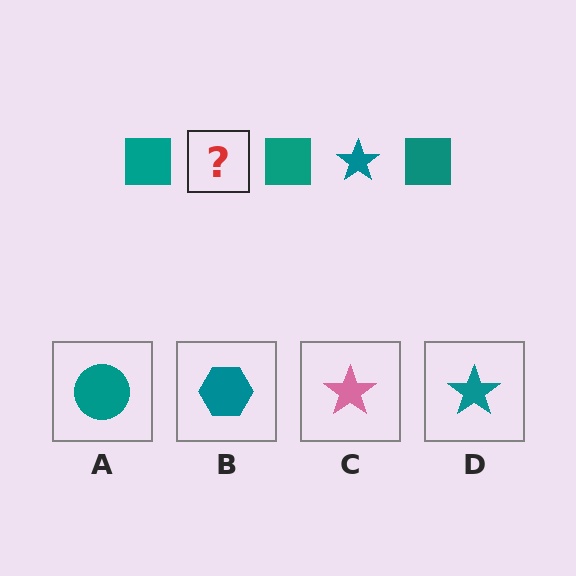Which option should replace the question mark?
Option D.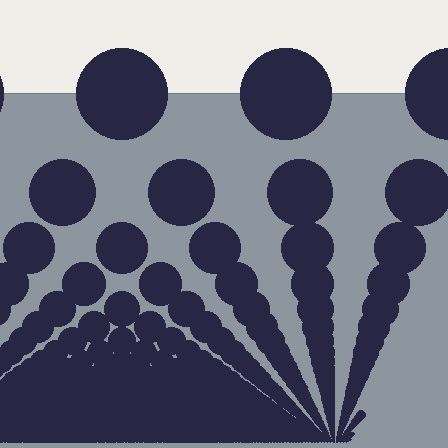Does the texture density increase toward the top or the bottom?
Density increases toward the bottom.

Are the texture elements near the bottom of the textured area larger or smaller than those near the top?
Smaller. The gradient is inverted — elements near the bottom are smaller and denser.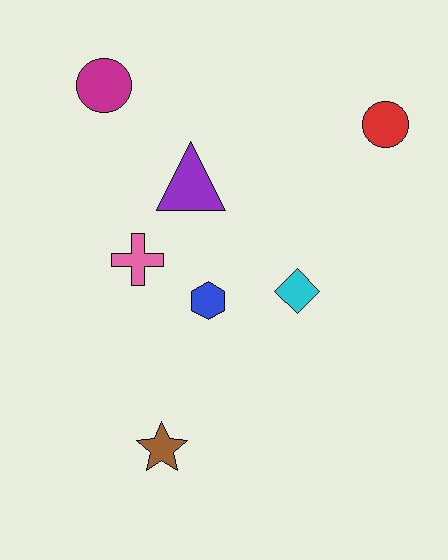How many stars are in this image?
There is 1 star.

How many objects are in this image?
There are 7 objects.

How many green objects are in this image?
There are no green objects.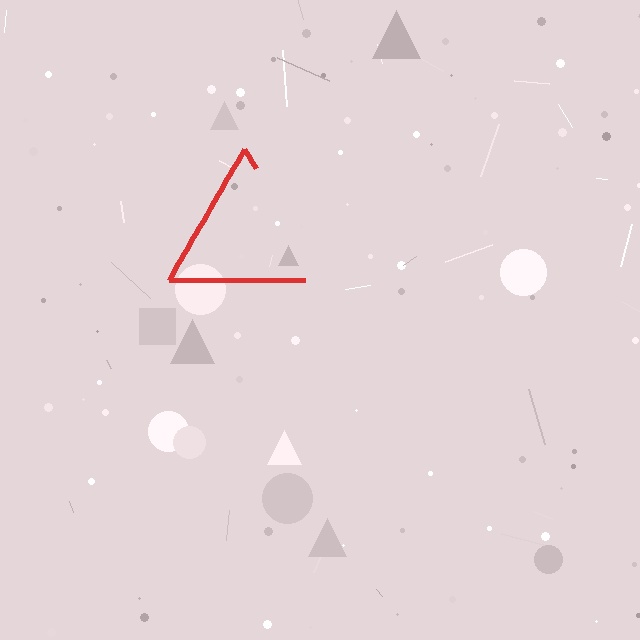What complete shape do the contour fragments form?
The contour fragments form a triangle.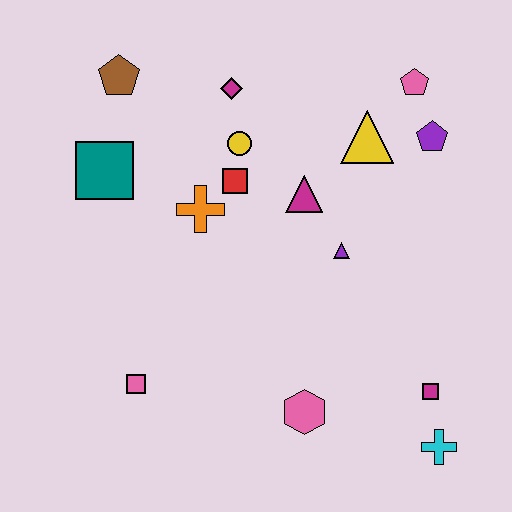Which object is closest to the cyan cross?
The magenta square is closest to the cyan cross.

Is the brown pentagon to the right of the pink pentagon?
No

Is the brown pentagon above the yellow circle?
Yes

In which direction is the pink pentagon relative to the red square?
The pink pentagon is to the right of the red square.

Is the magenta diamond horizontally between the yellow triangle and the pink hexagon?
No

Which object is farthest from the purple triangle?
The brown pentagon is farthest from the purple triangle.